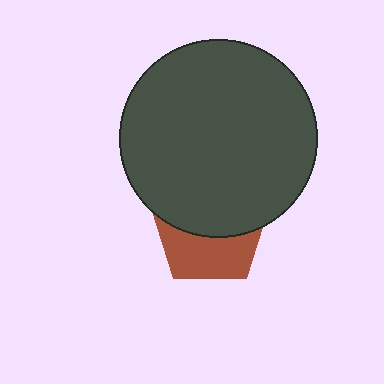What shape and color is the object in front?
The object in front is a dark gray circle.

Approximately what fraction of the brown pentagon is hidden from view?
Roughly 56% of the brown pentagon is hidden behind the dark gray circle.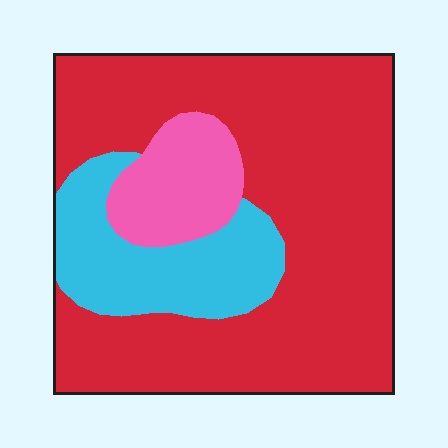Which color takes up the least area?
Pink, at roughly 10%.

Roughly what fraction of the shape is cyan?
Cyan covers around 20% of the shape.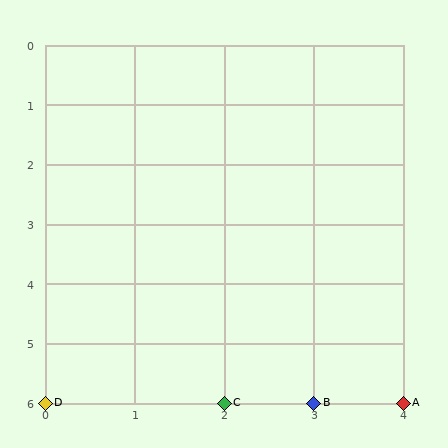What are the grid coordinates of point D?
Point D is at grid coordinates (0, 6).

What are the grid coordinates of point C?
Point C is at grid coordinates (2, 6).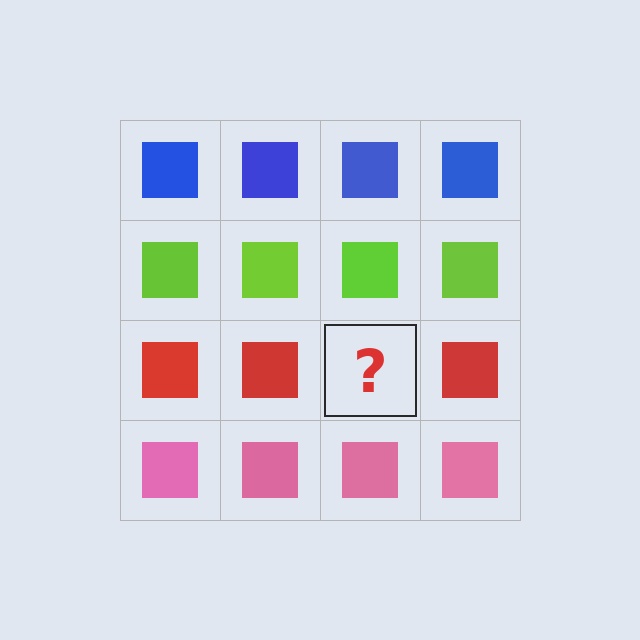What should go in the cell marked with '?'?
The missing cell should contain a red square.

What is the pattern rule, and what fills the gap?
The rule is that each row has a consistent color. The gap should be filled with a red square.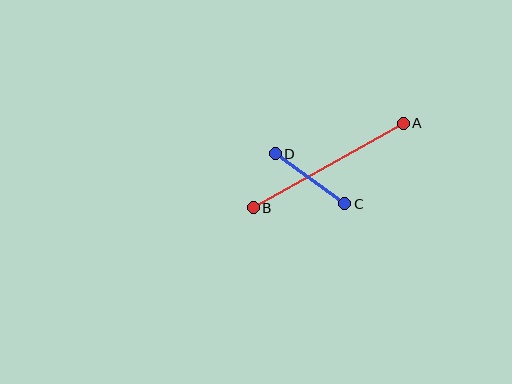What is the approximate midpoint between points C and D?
The midpoint is at approximately (310, 179) pixels.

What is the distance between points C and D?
The distance is approximately 85 pixels.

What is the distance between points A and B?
The distance is approximately 172 pixels.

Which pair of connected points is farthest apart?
Points A and B are farthest apart.